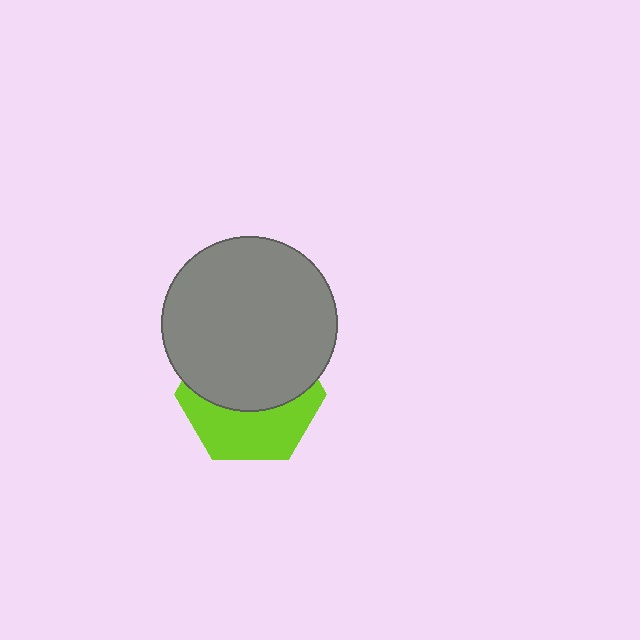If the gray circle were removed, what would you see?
You would see the complete lime hexagon.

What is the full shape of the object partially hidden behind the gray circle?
The partially hidden object is a lime hexagon.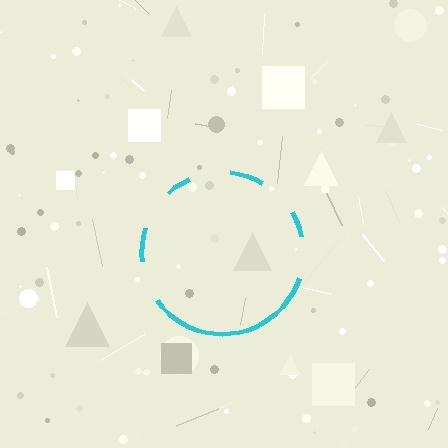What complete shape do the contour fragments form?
The contour fragments form a circle.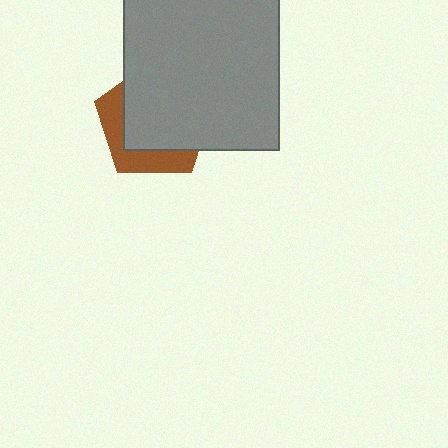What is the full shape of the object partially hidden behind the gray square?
The partially hidden object is a brown pentagon.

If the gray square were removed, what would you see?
You would see the complete brown pentagon.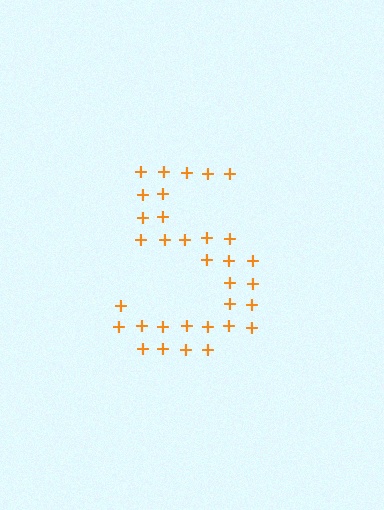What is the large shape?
The large shape is the digit 5.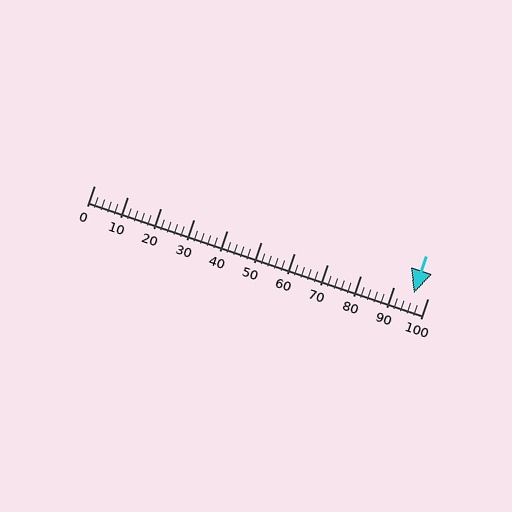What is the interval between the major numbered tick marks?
The major tick marks are spaced 10 units apart.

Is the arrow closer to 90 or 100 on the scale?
The arrow is closer to 100.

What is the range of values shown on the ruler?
The ruler shows values from 0 to 100.